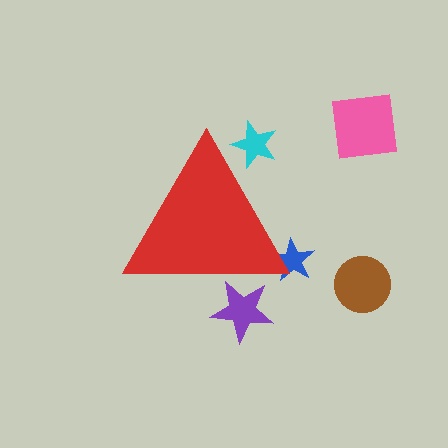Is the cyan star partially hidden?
Yes, the cyan star is partially hidden behind the red triangle.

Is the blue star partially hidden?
Yes, the blue star is partially hidden behind the red triangle.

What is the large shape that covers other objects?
A red triangle.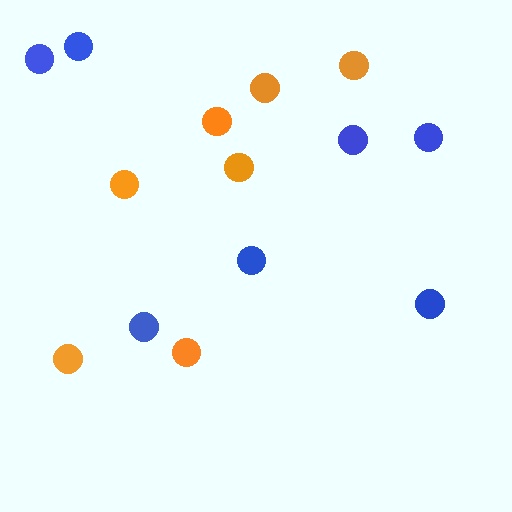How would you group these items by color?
There are 2 groups: one group of orange circles (7) and one group of blue circles (7).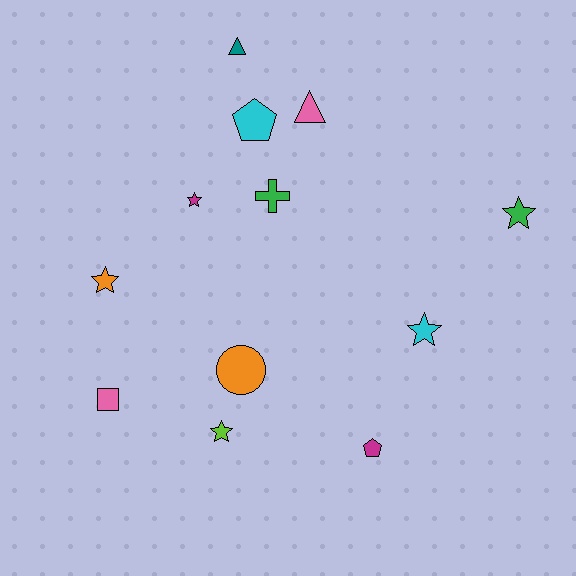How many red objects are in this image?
There are no red objects.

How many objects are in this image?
There are 12 objects.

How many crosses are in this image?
There is 1 cross.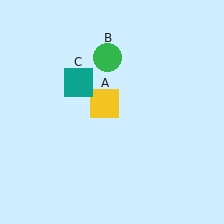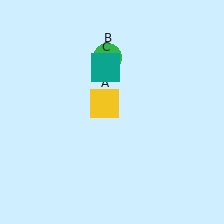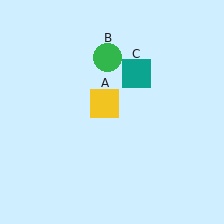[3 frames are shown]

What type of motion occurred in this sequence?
The teal square (object C) rotated clockwise around the center of the scene.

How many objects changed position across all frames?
1 object changed position: teal square (object C).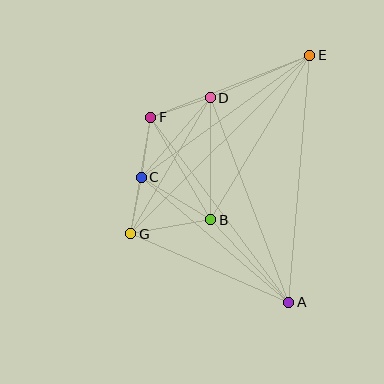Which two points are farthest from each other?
Points E and G are farthest from each other.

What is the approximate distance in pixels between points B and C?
The distance between B and C is approximately 81 pixels.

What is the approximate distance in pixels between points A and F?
The distance between A and F is approximately 231 pixels.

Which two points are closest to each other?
Points C and G are closest to each other.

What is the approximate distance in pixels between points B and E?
The distance between B and E is approximately 192 pixels.